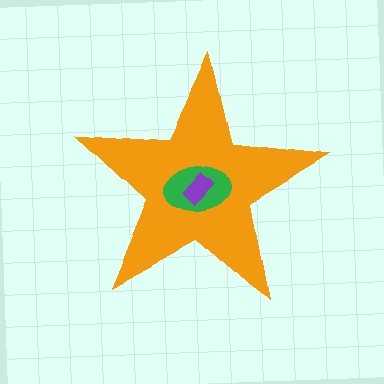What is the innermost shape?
The purple rectangle.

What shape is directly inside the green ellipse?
The purple rectangle.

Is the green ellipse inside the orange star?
Yes.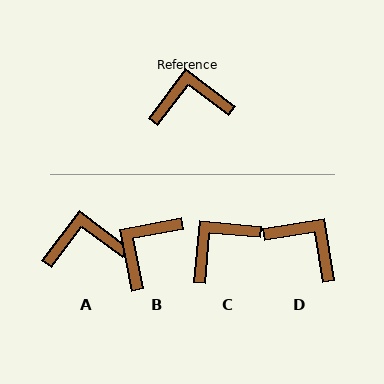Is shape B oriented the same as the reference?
No, it is off by about 47 degrees.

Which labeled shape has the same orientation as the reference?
A.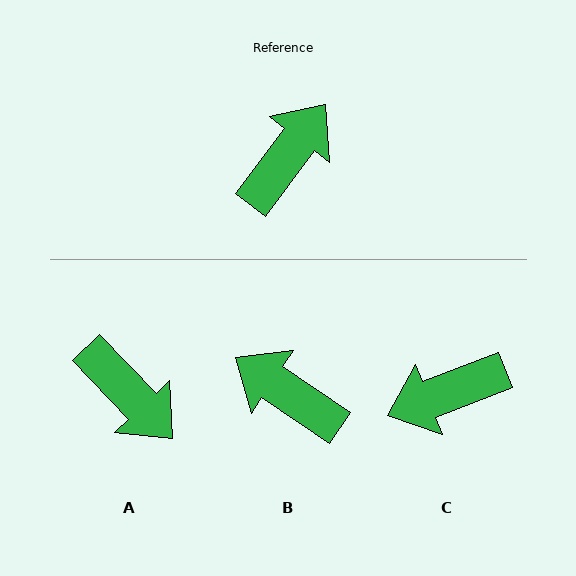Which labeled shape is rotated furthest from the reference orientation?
C, about 148 degrees away.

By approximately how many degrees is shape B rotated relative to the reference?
Approximately 93 degrees counter-clockwise.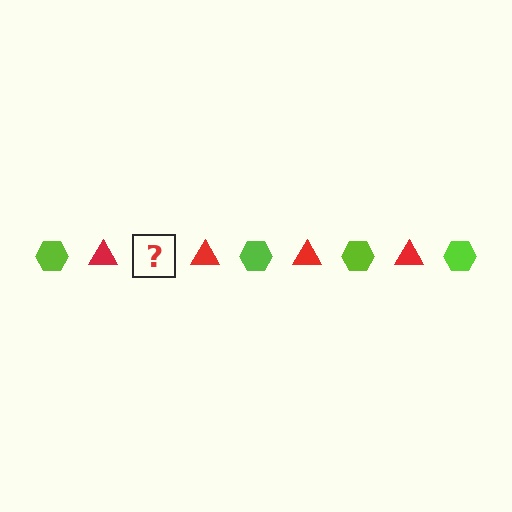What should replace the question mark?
The question mark should be replaced with a lime hexagon.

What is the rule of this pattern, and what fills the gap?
The rule is that the pattern alternates between lime hexagon and red triangle. The gap should be filled with a lime hexagon.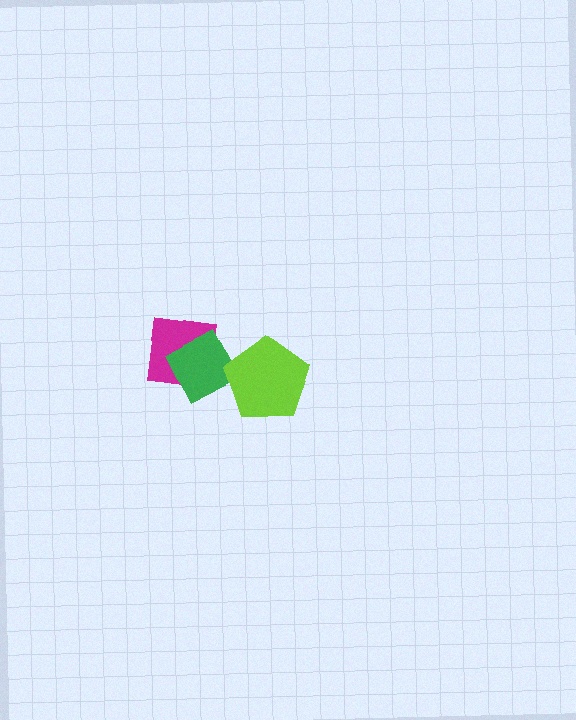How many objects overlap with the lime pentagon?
0 objects overlap with the lime pentagon.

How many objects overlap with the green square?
1 object overlaps with the green square.